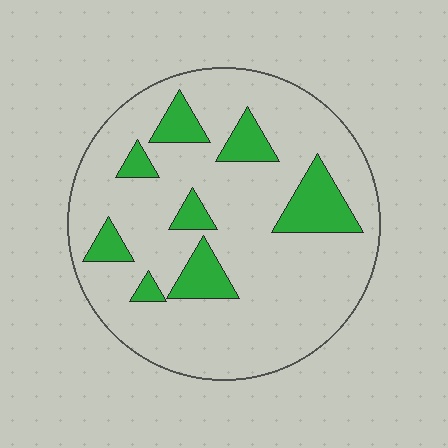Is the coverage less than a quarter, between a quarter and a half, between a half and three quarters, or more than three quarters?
Less than a quarter.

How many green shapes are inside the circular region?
8.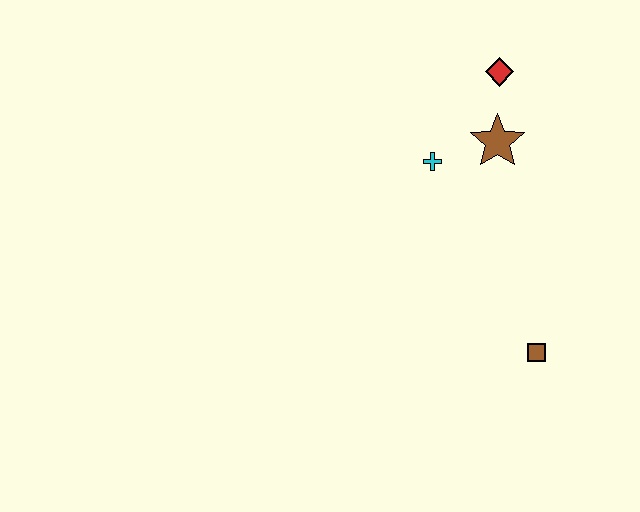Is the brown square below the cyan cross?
Yes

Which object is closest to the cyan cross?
The brown star is closest to the cyan cross.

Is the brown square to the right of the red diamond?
Yes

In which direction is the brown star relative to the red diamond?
The brown star is below the red diamond.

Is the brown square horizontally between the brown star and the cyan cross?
No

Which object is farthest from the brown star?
The brown square is farthest from the brown star.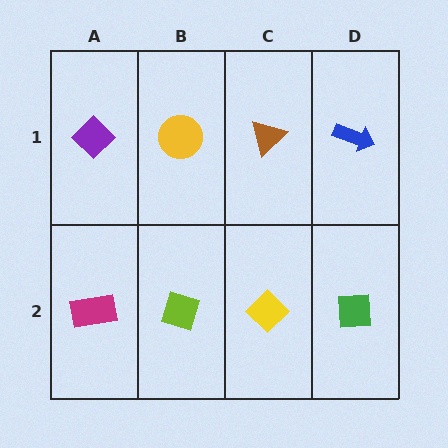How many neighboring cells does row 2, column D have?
2.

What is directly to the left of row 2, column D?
A yellow diamond.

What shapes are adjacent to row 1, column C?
A yellow diamond (row 2, column C), a yellow circle (row 1, column B), a blue arrow (row 1, column D).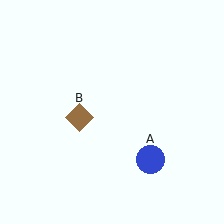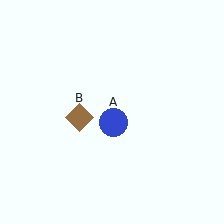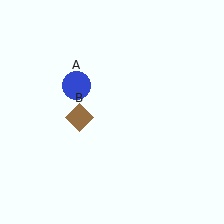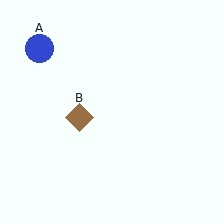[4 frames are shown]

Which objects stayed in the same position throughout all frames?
Brown diamond (object B) remained stationary.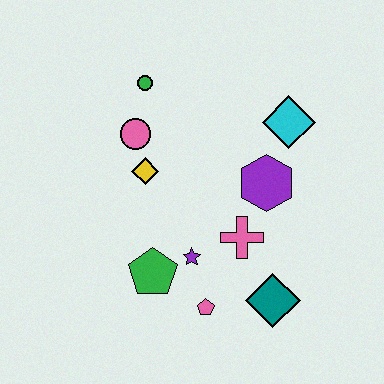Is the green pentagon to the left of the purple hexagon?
Yes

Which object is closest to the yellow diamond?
The pink circle is closest to the yellow diamond.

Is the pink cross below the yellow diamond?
Yes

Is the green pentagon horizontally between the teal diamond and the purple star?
No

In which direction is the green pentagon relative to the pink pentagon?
The green pentagon is to the left of the pink pentagon.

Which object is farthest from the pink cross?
The green circle is farthest from the pink cross.